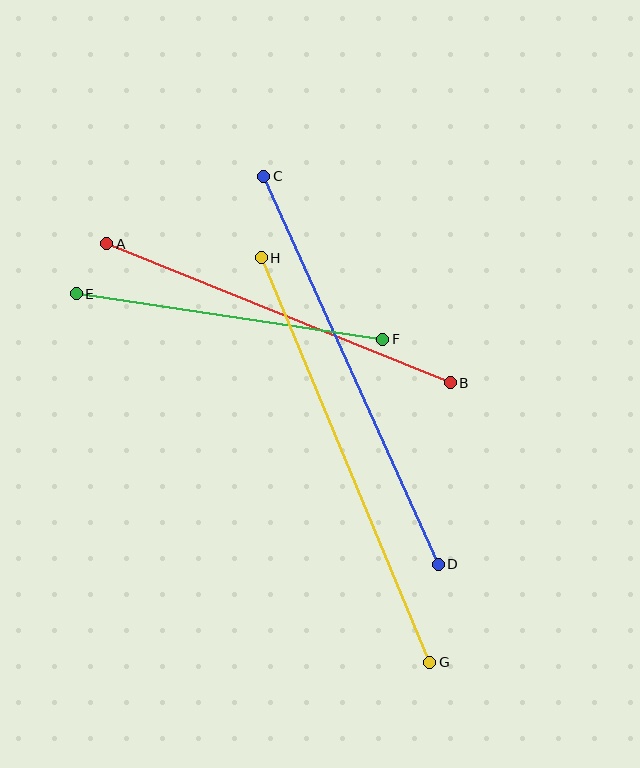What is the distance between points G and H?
The distance is approximately 438 pixels.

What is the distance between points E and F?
The distance is approximately 310 pixels.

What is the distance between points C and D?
The distance is approximately 426 pixels.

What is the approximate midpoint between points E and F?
The midpoint is at approximately (229, 317) pixels.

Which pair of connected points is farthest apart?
Points G and H are farthest apart.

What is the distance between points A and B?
The distance is approximately 370 pixels.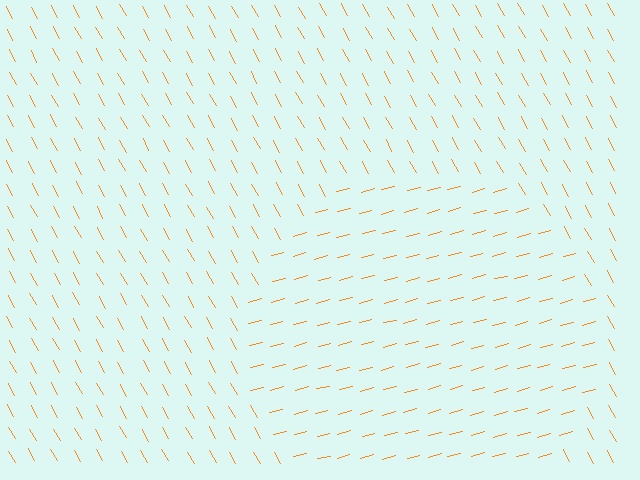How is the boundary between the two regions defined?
The boundary is defined purely by a change in line orientation (approximately 76 degrees difference). All lines are the same color and thickness.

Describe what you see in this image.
The image is filled with small orange line segments. A circle region in the image has lines oriented differently from the surrounding lines, creating a visible texture boundary.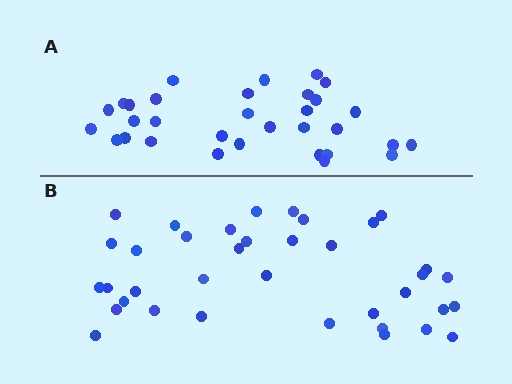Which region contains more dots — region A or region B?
Region B (the bottom region) has more dots.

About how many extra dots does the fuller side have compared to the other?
Region B has about 5 more dots than region A.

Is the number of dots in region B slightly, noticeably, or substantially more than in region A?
Region B has only slightly more — the two regions are fairly close. The ratio is roughly 1.2 to 1.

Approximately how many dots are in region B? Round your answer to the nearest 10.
About 40 dots. (The exact count is 37, which rounds to 40.)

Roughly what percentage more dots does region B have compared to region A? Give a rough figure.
About 15% more.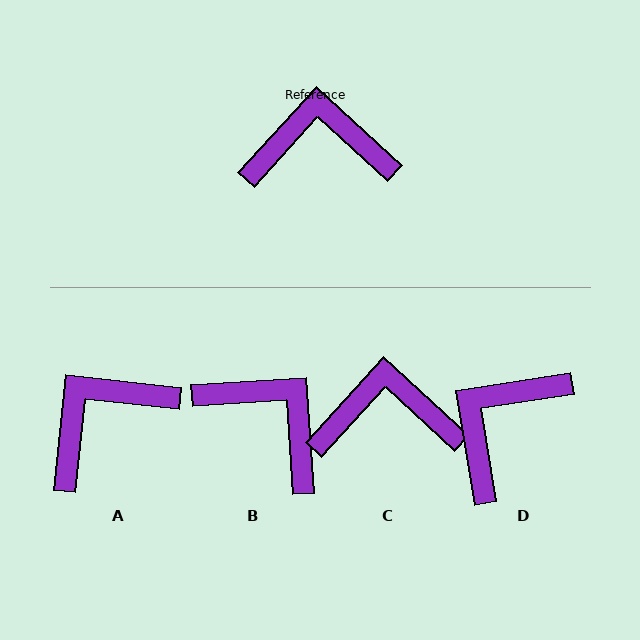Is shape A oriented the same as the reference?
No, it is off by about 36 degrees.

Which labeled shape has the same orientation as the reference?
C.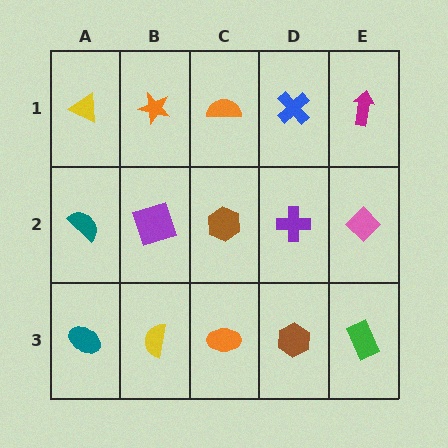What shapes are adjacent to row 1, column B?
A purple square (row 2, column B), a yellow triangle (row 1, column A), an orange semicircle (row 1, column C).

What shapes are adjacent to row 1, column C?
A brown hexagon (row 2, column C), an orange star (row 1, column B), a blue cross (row 1, column D).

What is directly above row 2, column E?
A magenta arrow.